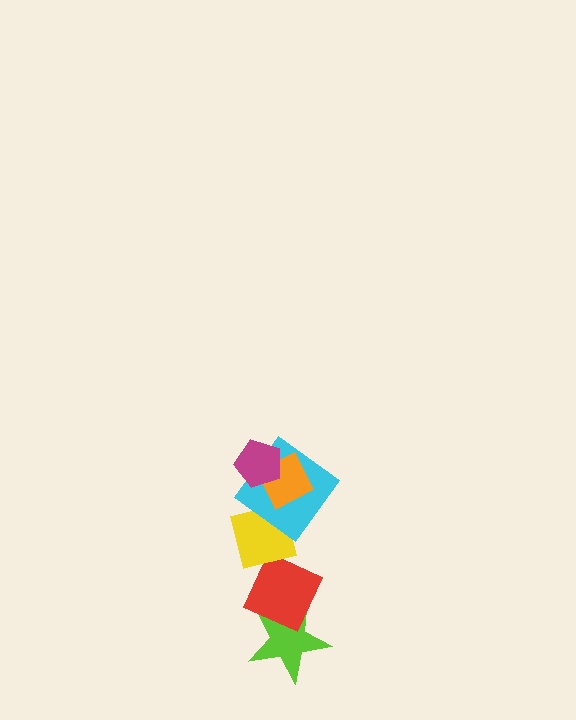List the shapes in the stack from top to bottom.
From top to bottom: the magenta pentagon, the orange diamond, the cyan diamond, the yellow square, the red diamond, the lime star.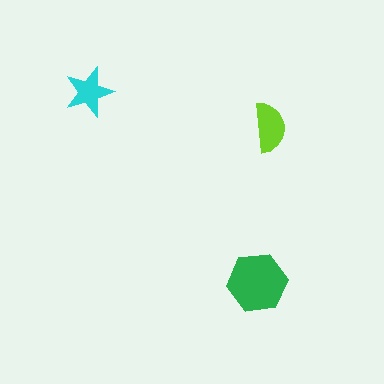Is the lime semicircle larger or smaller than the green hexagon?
Smaller.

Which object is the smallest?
The cyan star.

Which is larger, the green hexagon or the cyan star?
The green hexagon.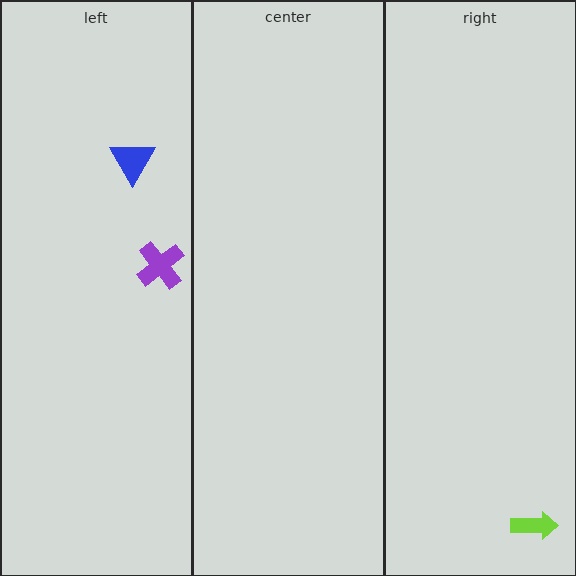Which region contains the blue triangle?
The left region.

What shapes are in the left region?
The purple cross, the blue triangle.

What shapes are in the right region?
The lime arrow.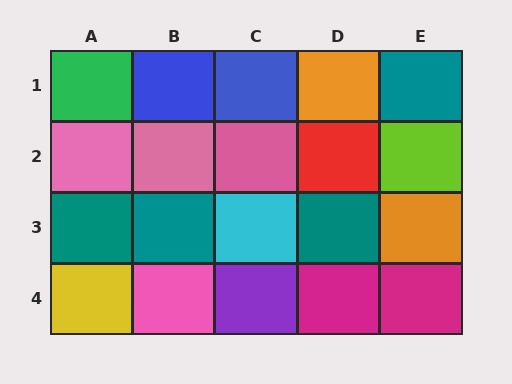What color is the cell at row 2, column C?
Pink.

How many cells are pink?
4 cells are pink.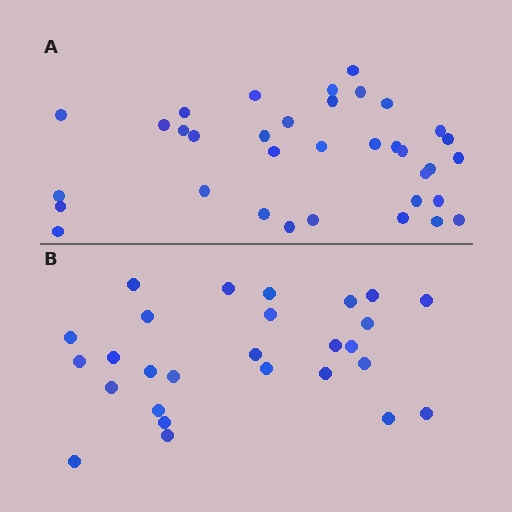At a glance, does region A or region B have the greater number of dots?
Region A (the top region) has more dots.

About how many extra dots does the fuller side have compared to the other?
Region A has roughly 8 or so more dots than region B.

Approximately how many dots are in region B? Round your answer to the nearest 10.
About 30 dots. (The exact count is 27, which rounds to 30.)